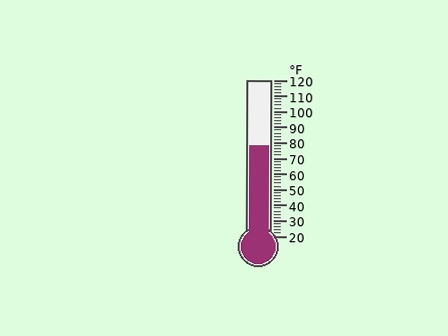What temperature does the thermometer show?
The thermometer shows approximately 78°F.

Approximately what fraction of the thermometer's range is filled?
The thermometer is filled to approximately 60% of its range.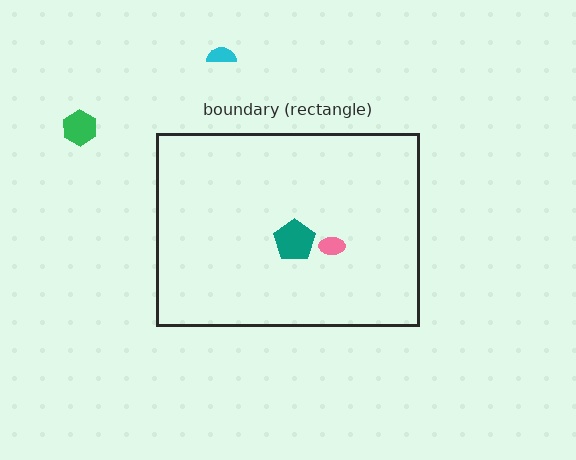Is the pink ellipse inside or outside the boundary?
Inside.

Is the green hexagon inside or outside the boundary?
Outside.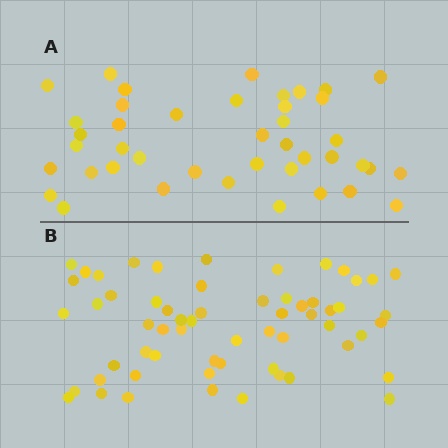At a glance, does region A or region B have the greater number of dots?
Region B (the bottom region) has more dots.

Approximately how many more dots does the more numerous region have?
Region B has approximately 20 more dots than region A.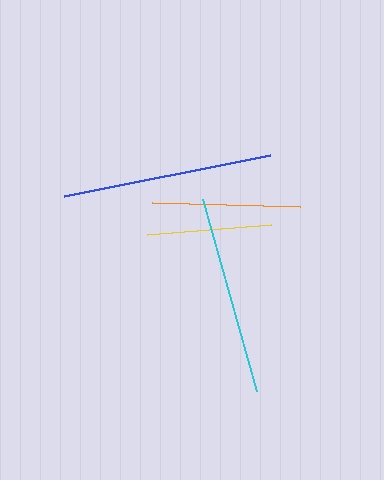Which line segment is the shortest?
The yellow line is the shortest at approximately 124 pixels.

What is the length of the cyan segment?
The cyan segment is approximately 200 pixels long.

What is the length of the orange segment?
The orange segment is approximately 148 pixels long.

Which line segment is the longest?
The blue line is the longest at approximately 209 pixels.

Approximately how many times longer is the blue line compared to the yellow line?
The blue line is approximately 1.7 times the length of the yellow line.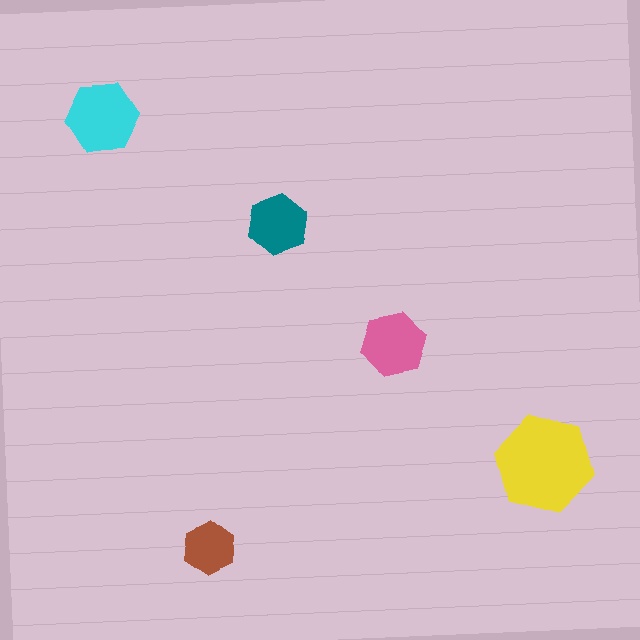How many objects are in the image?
There are 5 objects in the image.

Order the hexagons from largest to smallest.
the yellow one, the cyan one, the pink one, the teal one, the brown one.